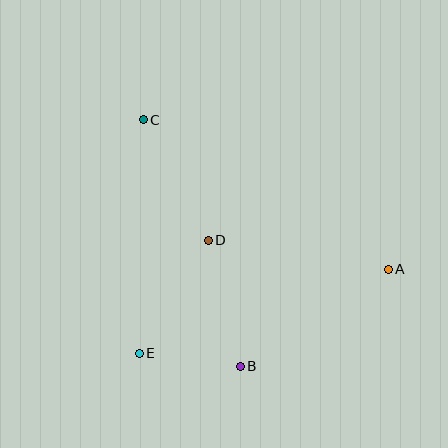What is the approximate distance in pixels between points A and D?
The distance between A and D is approximately 182 pixels.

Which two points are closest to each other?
Points B and E are closest to each other.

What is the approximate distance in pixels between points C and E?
The distance between C and E is approximately 234 pixels.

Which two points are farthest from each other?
Points A and C are farthest from each other.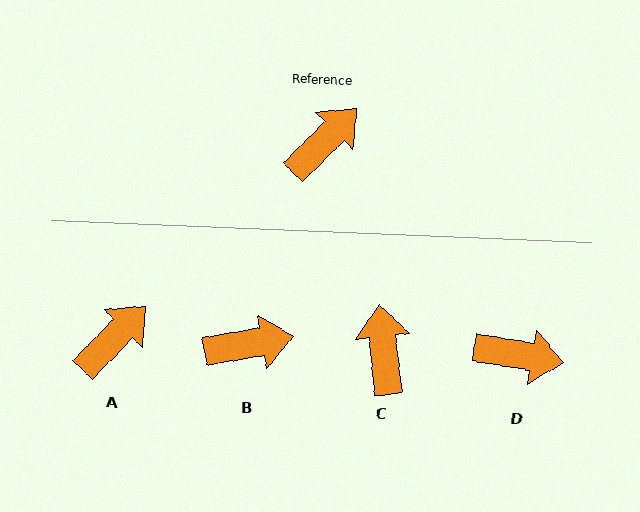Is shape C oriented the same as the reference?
No, it is off by about 51 degrees.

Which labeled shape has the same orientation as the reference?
A.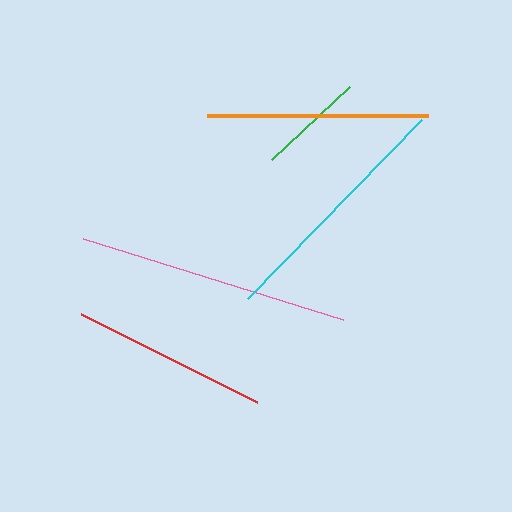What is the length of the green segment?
The green segment is approximately 107 pixels long.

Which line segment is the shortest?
The green line is the shortest at approximately 107 pixels.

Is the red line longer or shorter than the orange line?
The orange line is longer than the red line.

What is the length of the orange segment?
The orange segment is approximately 222 pixels long.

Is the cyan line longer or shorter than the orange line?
The cyan line is longer than the orange line.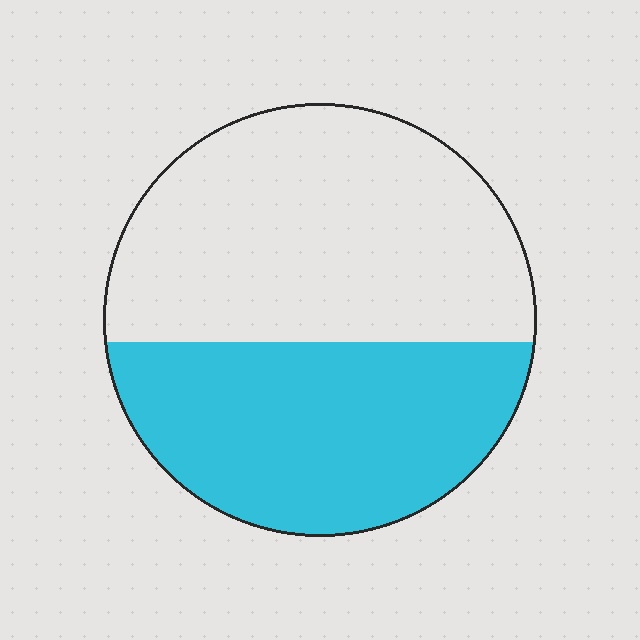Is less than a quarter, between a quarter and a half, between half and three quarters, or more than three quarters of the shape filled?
Between a quarter and a half.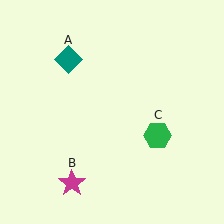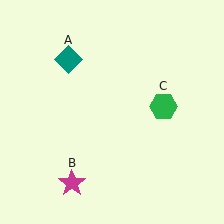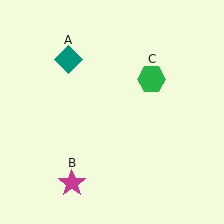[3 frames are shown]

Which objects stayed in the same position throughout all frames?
Teal diamond (object A) and magenta star (object B) remained stationary.